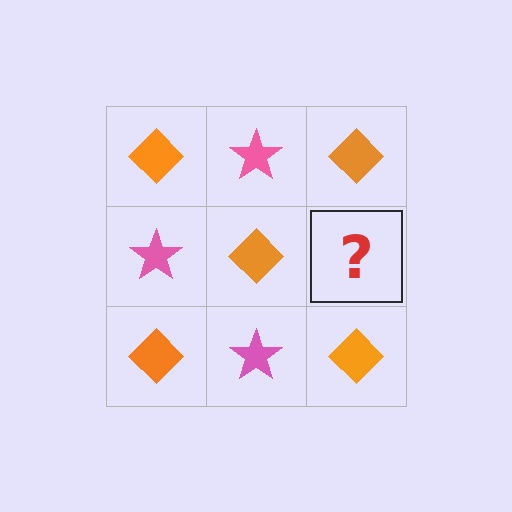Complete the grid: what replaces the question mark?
The question mark should be replaced with a pink star.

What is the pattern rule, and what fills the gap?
The rule is that it alternates orange diamond and pink star in a checkerboard pattern. The gap should be filled with a pink star.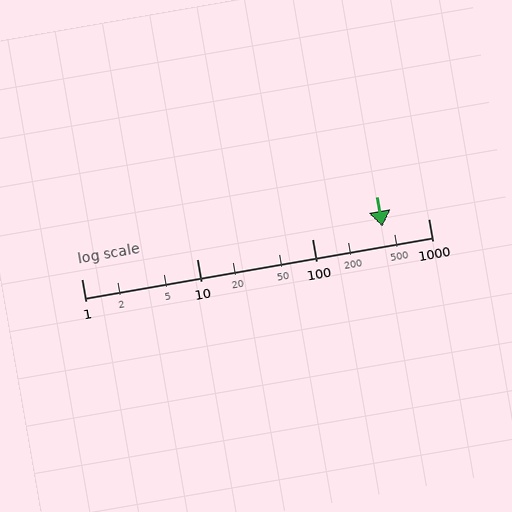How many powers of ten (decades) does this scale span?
The scale spans 3 decades, from 1 to 1000.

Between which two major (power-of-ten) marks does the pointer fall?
The pointer is between 100 and 1000.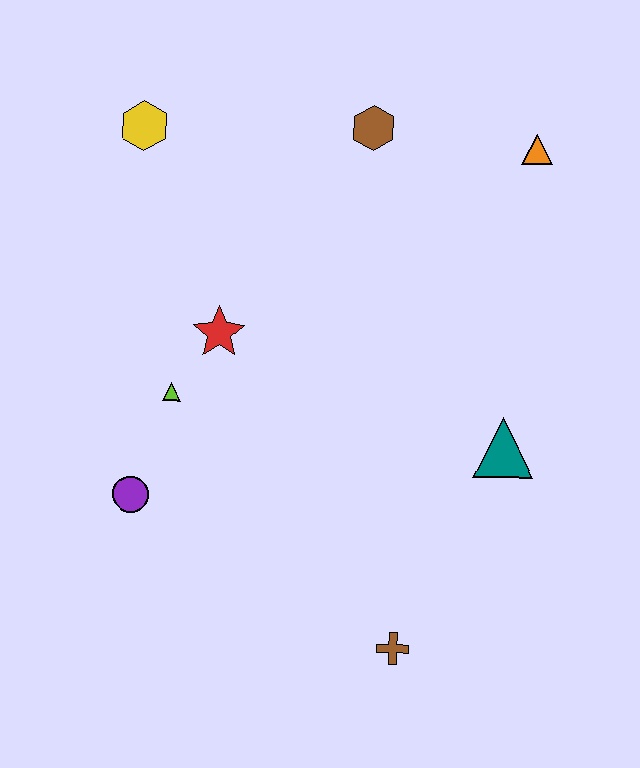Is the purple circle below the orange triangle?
Yes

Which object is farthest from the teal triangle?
The yellow hexagon is farthest from the teal triangle.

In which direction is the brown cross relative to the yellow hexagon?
The brown cross is below the yellow hexagon.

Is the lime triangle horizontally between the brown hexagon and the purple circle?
Yes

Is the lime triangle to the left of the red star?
Yes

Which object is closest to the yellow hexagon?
The red star is closest to the yellow hexagon.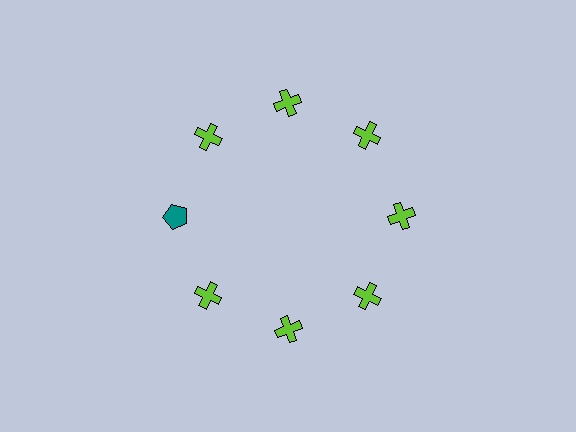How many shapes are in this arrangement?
There are 8 shapes arranged in a ring pattern.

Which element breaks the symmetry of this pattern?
The teal pentagon at roughly the 9 o'clock position breaks the symmetry. All other shapes are lime crosses.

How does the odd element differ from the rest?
It differs in both color (teal instead of lime) and shape (pentagon instead of cross).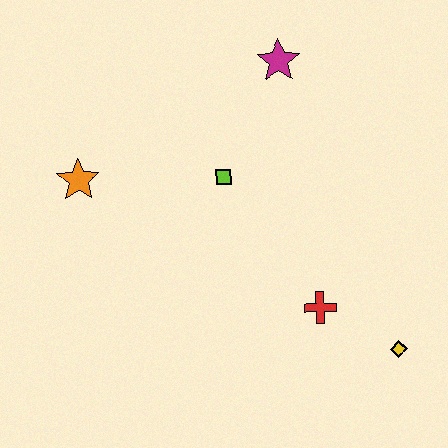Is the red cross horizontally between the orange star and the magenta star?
No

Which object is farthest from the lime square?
The yellow diamond is farthest from the lime square.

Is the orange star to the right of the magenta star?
No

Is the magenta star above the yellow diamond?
Yes